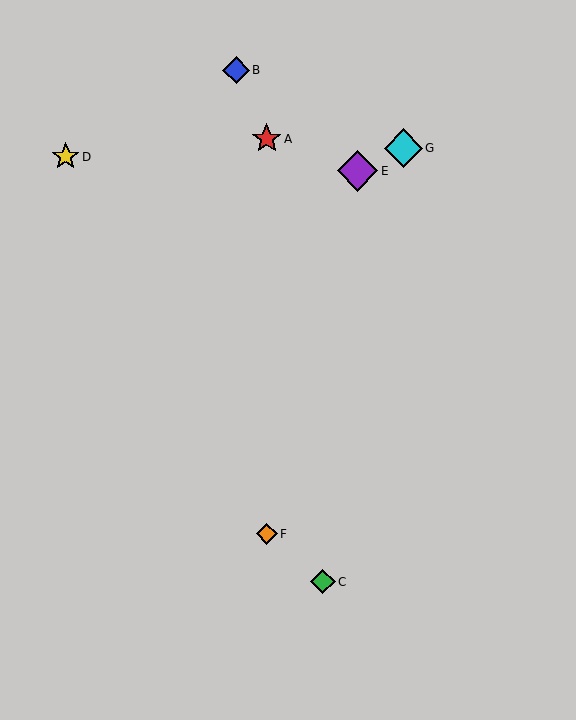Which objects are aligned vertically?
Objects A, F are aligned vertically.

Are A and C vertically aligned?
No, A is at x≈267 and C is at x≈323.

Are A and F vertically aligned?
Yes, both are at x≈267.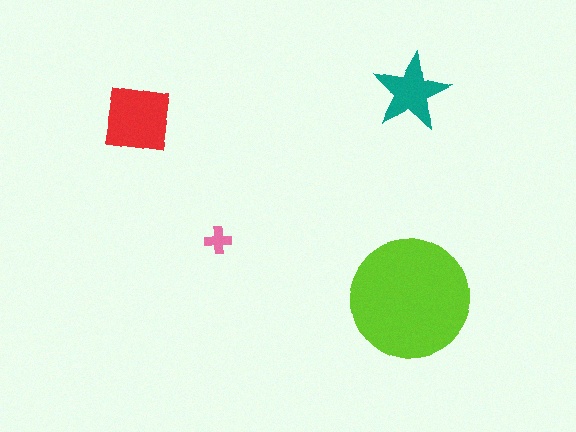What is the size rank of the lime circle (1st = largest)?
1st.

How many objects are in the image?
There are 4 objects in the image.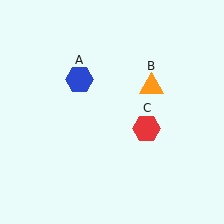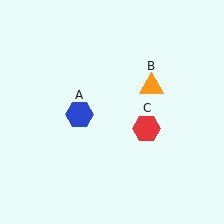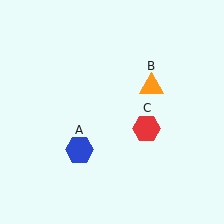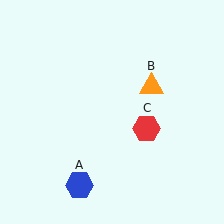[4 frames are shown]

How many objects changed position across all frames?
1 object changed position: blue hexagon (object A).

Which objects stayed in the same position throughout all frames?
Orange triangle (object B) and red hexagon (object C) remained stationary.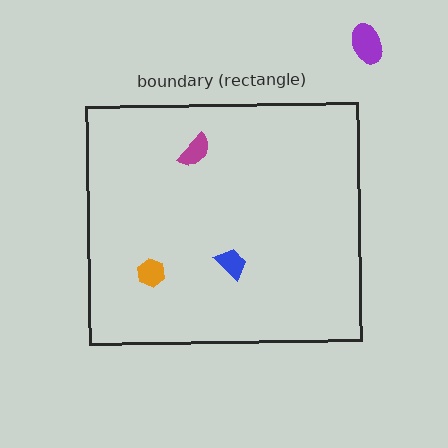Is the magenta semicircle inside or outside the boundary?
Inside.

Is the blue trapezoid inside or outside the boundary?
Inside.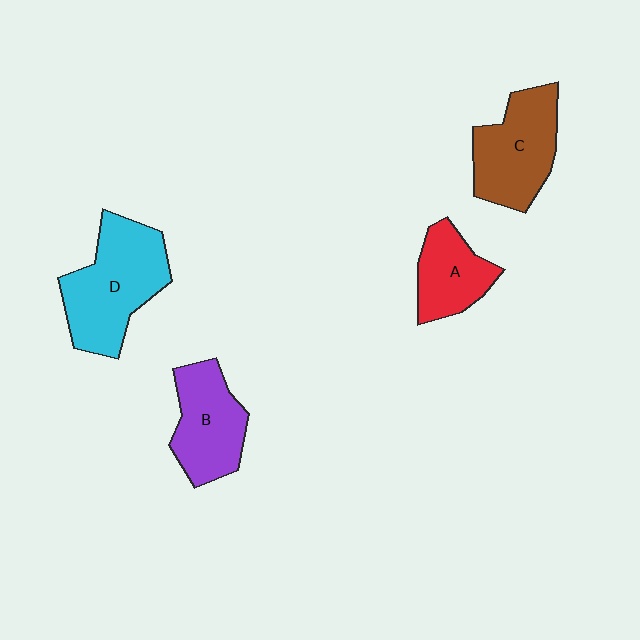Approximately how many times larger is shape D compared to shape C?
Approximately 1.2 times.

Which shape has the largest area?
Shape D (cyan).